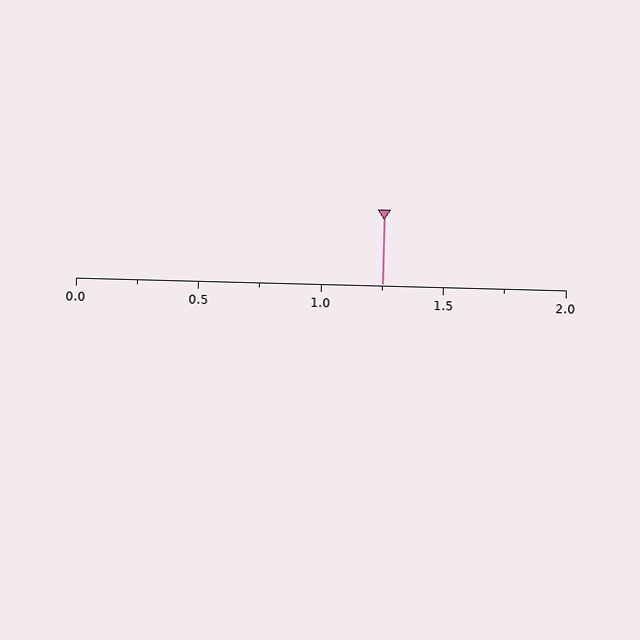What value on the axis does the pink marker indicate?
The marker indicates approximately 1.25.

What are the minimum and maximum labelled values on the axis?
The axis runs from 0.0 to 2.0.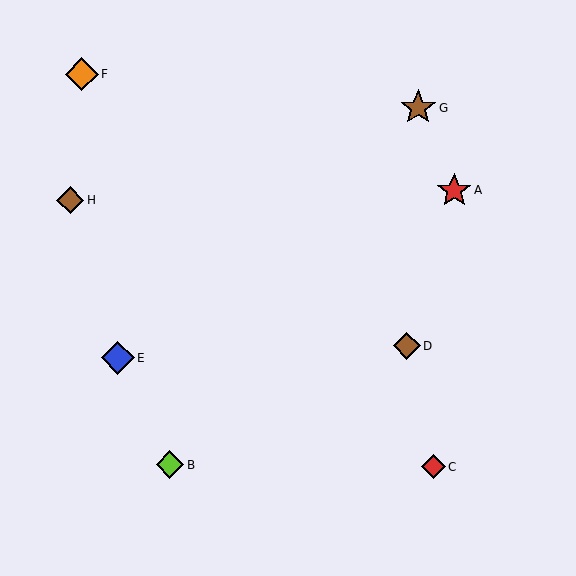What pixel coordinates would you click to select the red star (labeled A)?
Click at (454, 190) to select the red star A.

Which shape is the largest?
The brown star (labeled G) is the largest.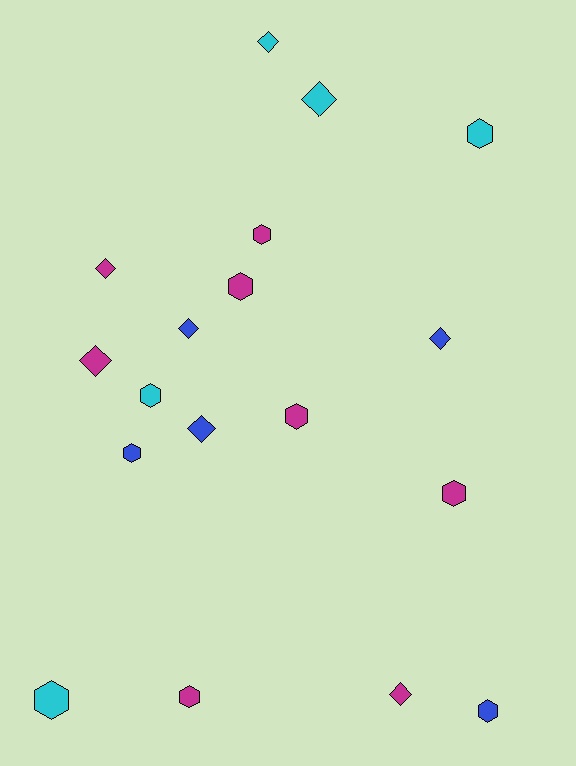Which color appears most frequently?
Magenta, with 8 objects.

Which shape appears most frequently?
Hexagon, with 10 objects.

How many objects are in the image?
There are 18 objects.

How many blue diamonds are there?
There are 3 blue diamonds.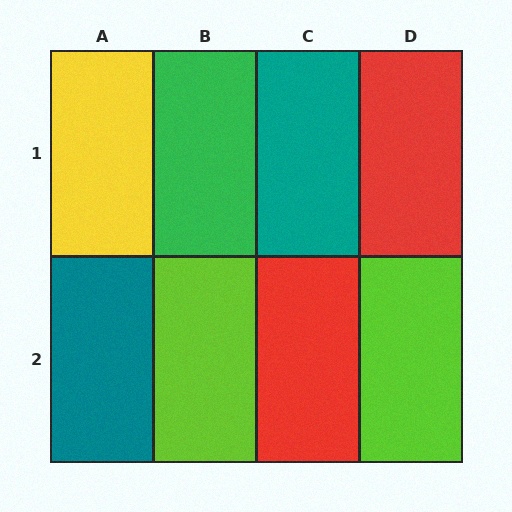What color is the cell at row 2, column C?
Red.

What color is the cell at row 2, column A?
Teal.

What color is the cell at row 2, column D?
Lime.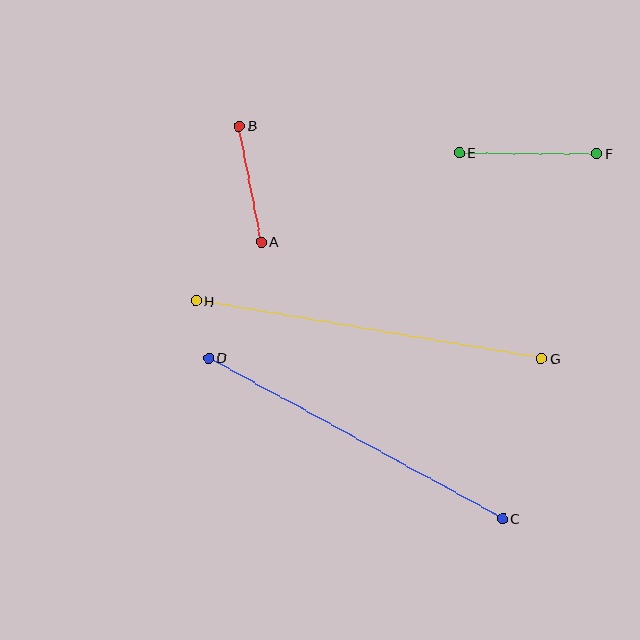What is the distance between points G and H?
The distance is approximately 351 pixels.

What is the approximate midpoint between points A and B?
The midpoint is at approximately (250, 184) pixels.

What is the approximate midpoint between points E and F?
The midpoint is at approximately (528, 153) pixels.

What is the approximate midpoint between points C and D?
The midpoint is at approximately (356, 438) pixels.